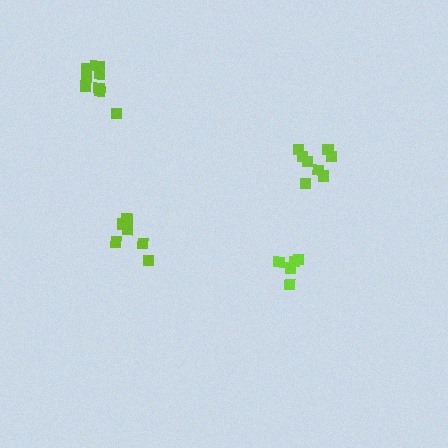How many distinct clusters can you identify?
There are 4 distinct clusters.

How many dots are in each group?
Group 1: 6 dots, Group 2: 8 dots, Group 3: 5 dots, Group 4: 9 dots (28 total).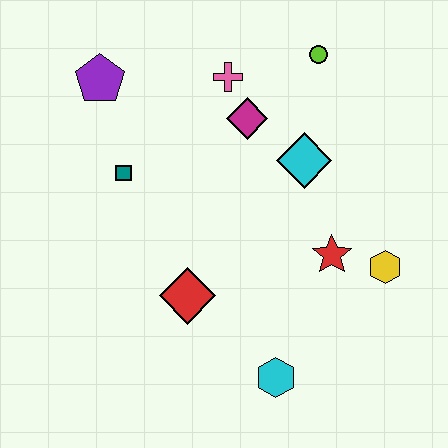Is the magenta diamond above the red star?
Yes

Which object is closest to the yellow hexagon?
The red star is closest to the yellow hexagon.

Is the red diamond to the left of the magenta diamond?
Yes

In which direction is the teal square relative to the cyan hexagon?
The teal square is above the cyan hexagon.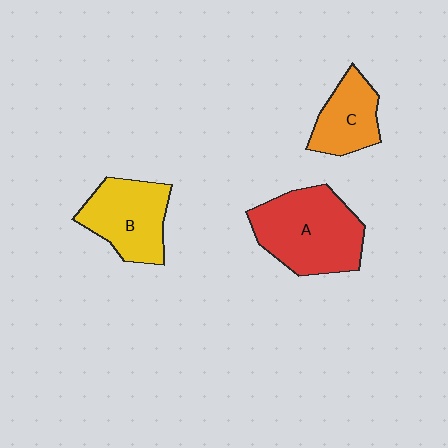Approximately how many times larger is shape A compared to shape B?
Approximately 1.3 times.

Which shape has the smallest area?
Shape C (orange).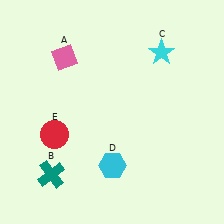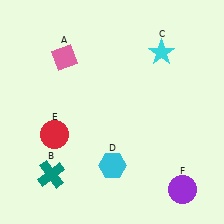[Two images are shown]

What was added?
A purple circle (F) was added in Image 2.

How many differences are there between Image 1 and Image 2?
There is 1 difference between the two images.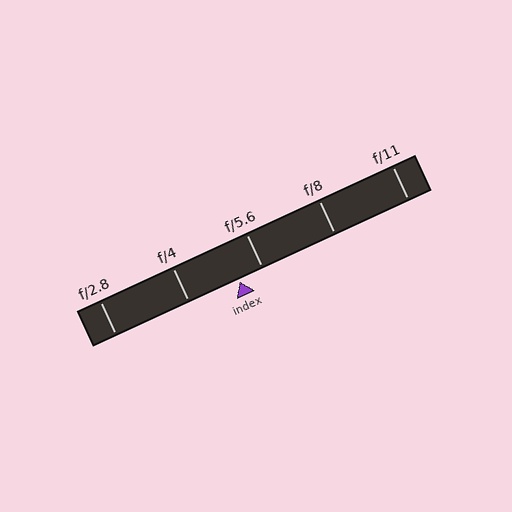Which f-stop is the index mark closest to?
The index mark is closest to f/5.6.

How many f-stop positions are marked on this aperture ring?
There are 5 f-stop positions marked.